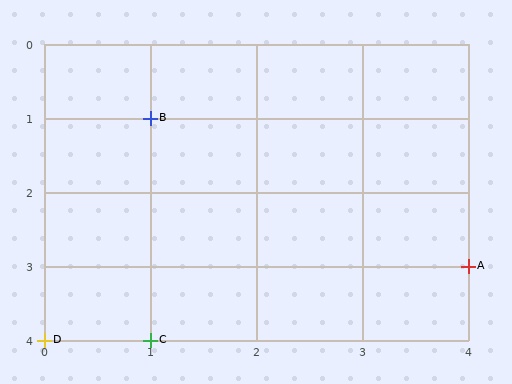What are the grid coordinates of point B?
Point B is at grid coordinates (1, 1).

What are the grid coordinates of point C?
Point C is at grid coordinates (1, 4).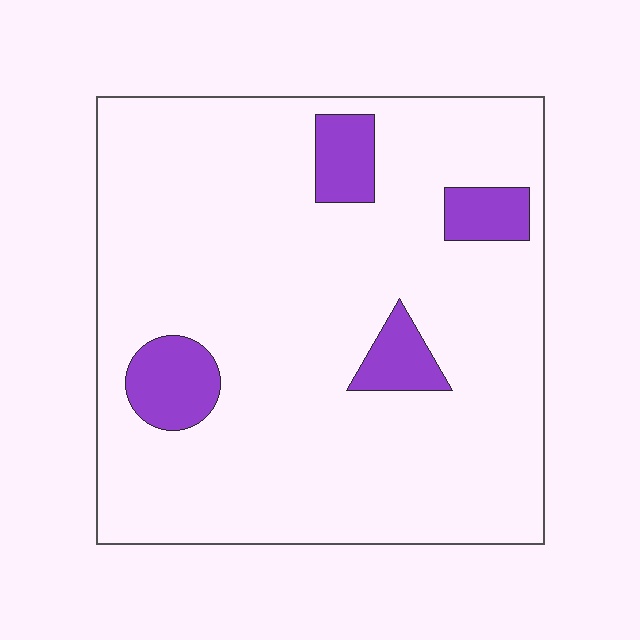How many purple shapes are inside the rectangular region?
4.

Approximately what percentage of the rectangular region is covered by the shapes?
Approximately 10%.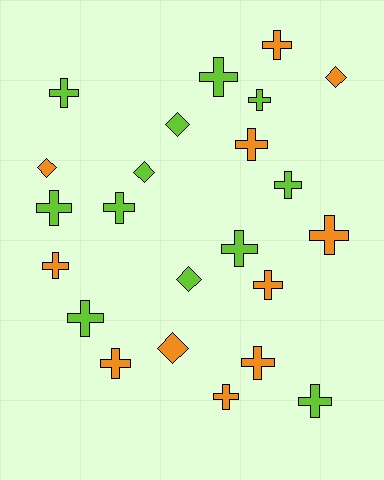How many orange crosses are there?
There are 8 orange crosses.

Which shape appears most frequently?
Cross, with 17 objects.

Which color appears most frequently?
Lime, with 12 objects.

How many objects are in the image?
There are 23 objects.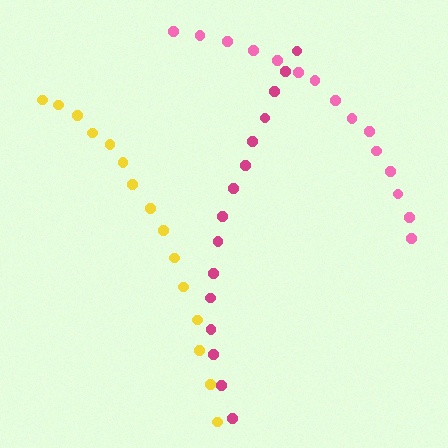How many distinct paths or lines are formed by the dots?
There are 3 distinct paths.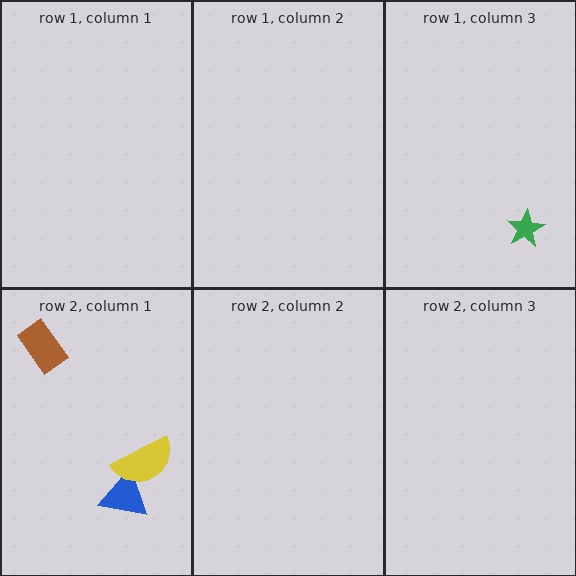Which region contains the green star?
The row 1, column 3 region.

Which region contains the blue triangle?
The row 2, column 1 region.